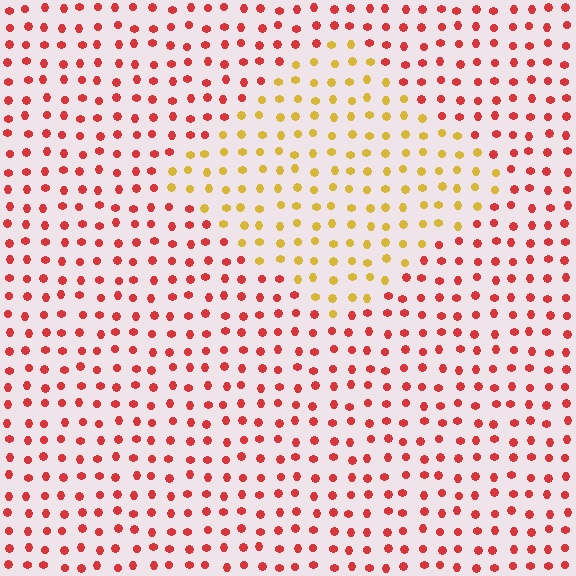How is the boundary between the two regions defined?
The boundary is defined purely by a slight shift in hue (about 50 degrees). Spacing, size, and orientation are identical on both sides.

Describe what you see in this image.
The image is filled with small red elements in a uniform arrangement. A diamond-shaped region is visible where the elements are tinted to a slightly different hue, forming a subtle color boundary.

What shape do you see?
I see a diamond.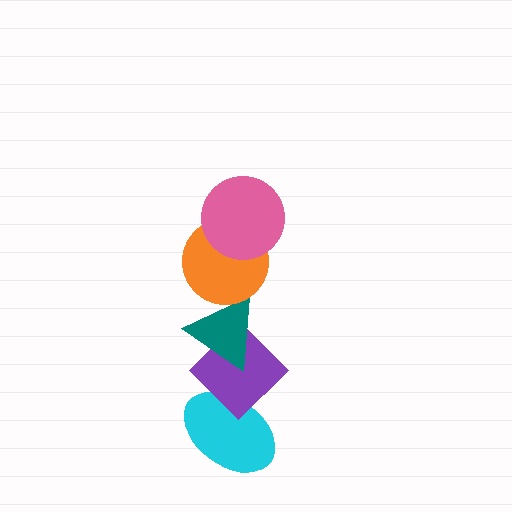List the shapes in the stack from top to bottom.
From top to bottom: the pink circle, the orange circle, the teal triangle, the purple diamond, the cyan ellipse.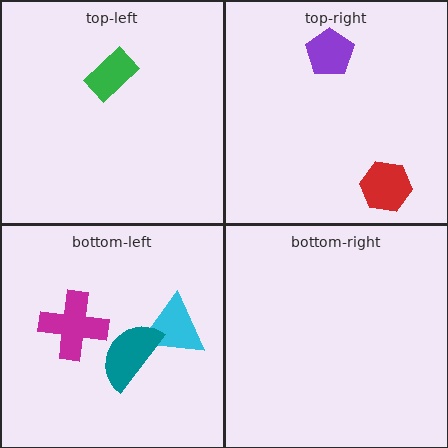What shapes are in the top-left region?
The green rectangle.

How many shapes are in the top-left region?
1.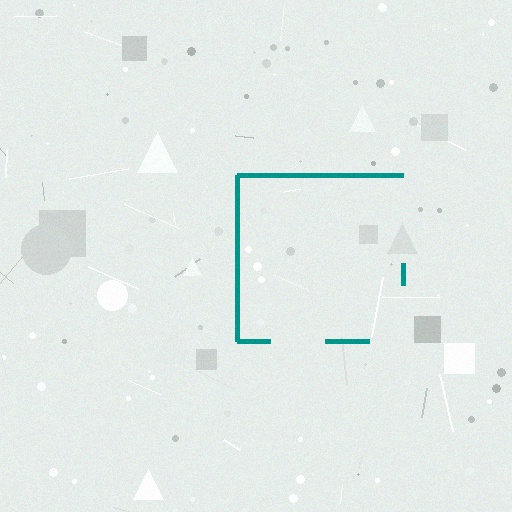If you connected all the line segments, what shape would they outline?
They would outline a square.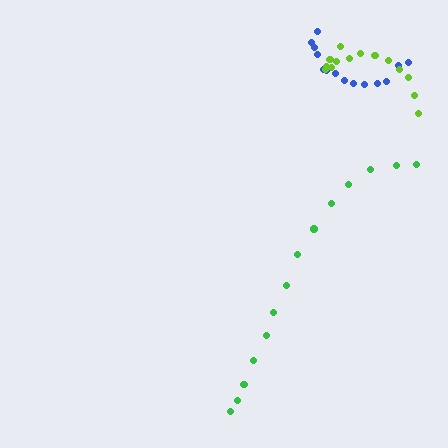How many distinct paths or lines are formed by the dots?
There are 3 distinct paths.